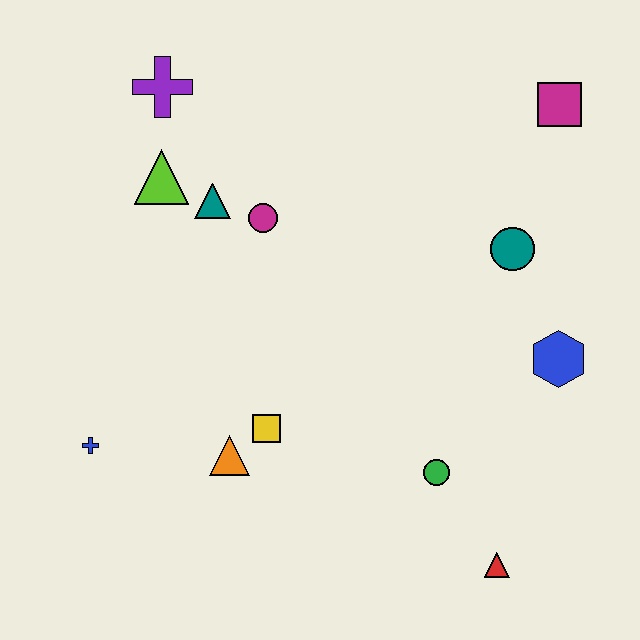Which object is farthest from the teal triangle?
The red triangle is farthest from the teal triangle.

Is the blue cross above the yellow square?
No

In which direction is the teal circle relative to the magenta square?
The teal circle is below the magenta square.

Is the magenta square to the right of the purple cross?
Yes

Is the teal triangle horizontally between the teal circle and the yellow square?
No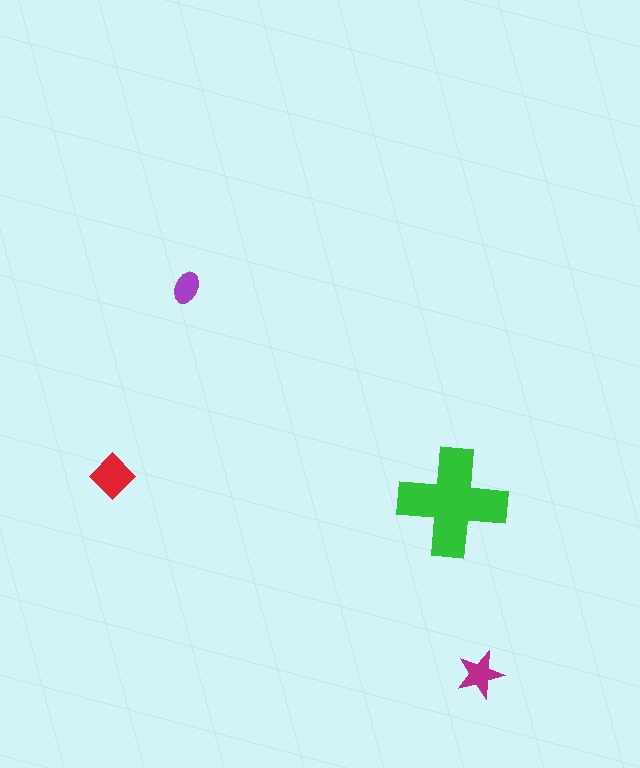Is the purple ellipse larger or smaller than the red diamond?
Smaller.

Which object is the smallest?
The purple ellipse.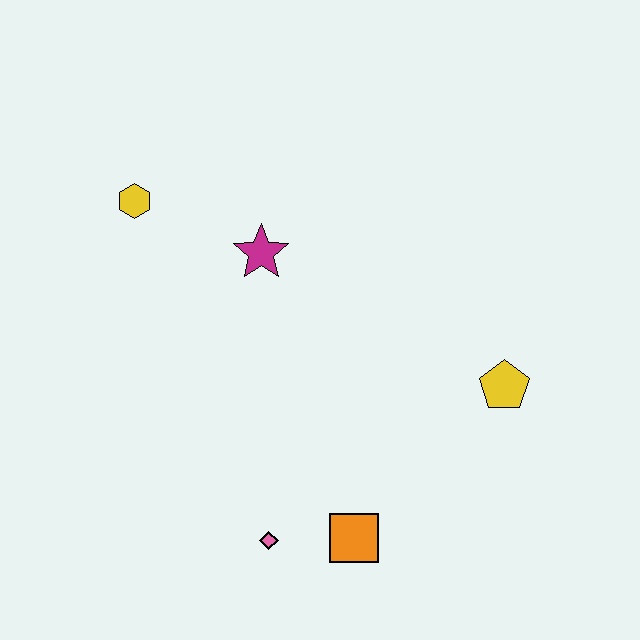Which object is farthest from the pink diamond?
The yellow hexagon is farthest from the pink diamond.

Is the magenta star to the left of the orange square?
Yes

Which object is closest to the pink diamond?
The orange square is closest to the pink diamond.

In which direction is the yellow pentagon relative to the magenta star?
The yellow pentagon is to the right of the magenta star.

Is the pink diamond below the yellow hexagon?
Yes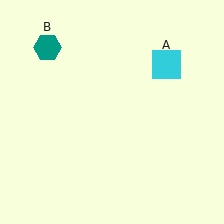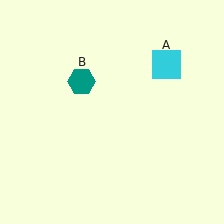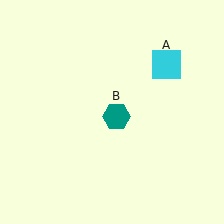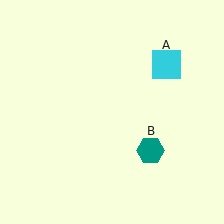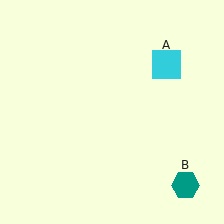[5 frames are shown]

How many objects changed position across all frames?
1 object changed position: teal hexagon (object B).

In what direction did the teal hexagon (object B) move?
The teal hexagon (object B) moved down and to the right.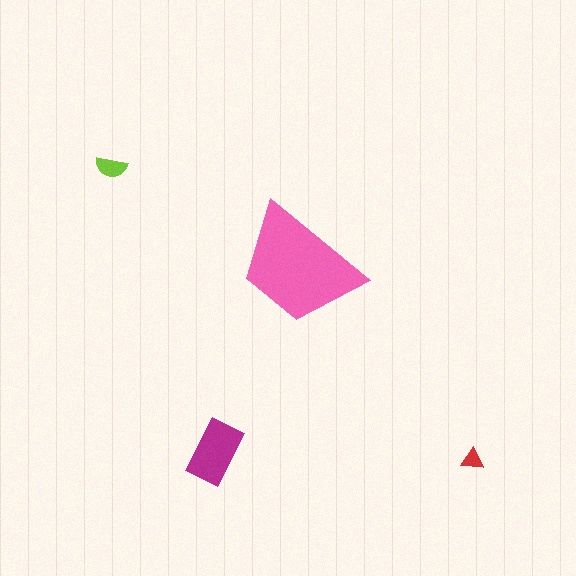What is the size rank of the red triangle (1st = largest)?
4th.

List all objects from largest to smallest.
The pink trapezoid, the magenta rectangle, the lime semicircle, the red triangle.